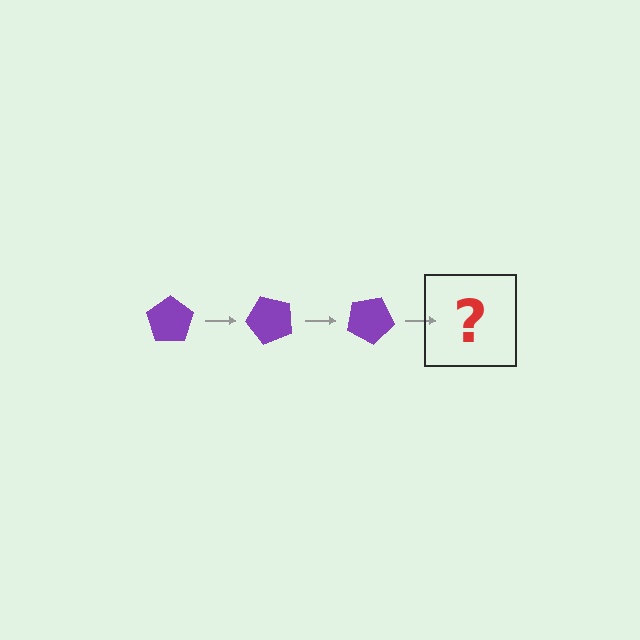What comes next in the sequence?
The next element should be a purple pentagon rotated 150 degrees.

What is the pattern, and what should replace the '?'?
The pattern is that the pentagon rotates 50 degrees each step. The '?' should be a purple pentagon rotated 150 degrees.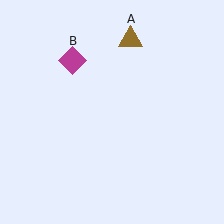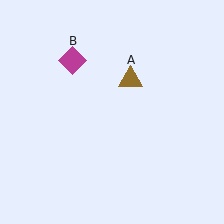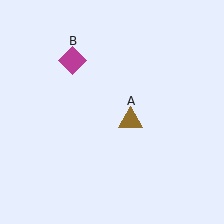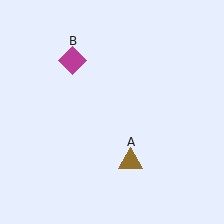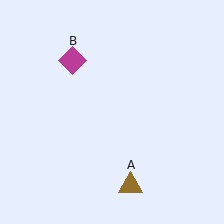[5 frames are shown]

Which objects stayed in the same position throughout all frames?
Magenta diamond (object B) remained stationary.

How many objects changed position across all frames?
1 object changed position: brown triangle (object A).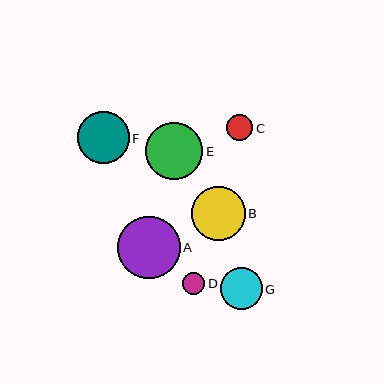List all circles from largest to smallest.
From largest to smallest: A, E, B, F, G, C, D.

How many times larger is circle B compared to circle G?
Circle B is approximately 1.3 times the size of circle G.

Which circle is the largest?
Circle A is the largest with a size of approximately 62 pixels.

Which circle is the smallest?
Circle D is the smallest with a size of approximately 22 pixels.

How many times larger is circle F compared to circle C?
Circle F is approximately 2.0 times the size of circle C.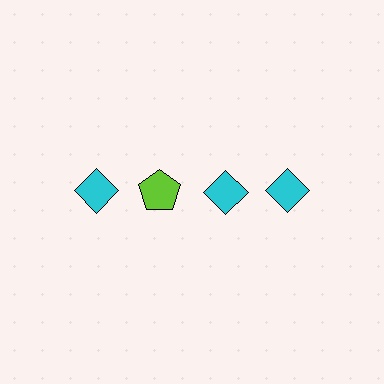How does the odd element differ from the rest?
It differs in both color (lime instead of cyan) and shape (pentagon instead of diamond).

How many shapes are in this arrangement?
There are 4 shapes arranged in a grid pattern.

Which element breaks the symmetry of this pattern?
The lime pentagon in the top row, second from left column breaks the symmetry. All other shapes are cyan diamonds.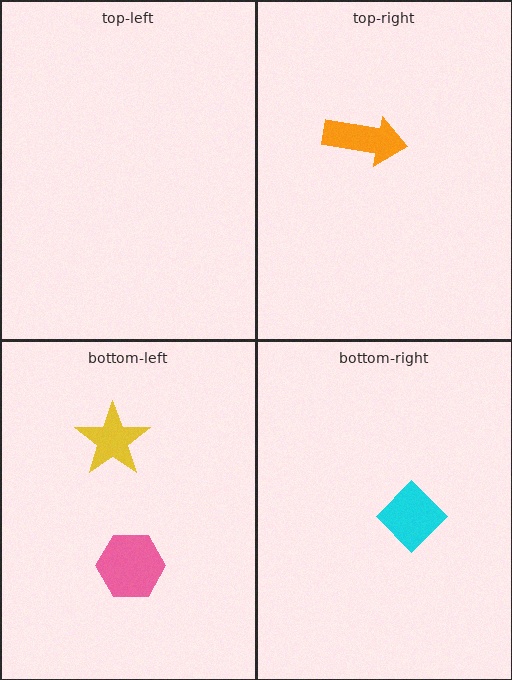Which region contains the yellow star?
The bottom-left region.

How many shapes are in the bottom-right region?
1.